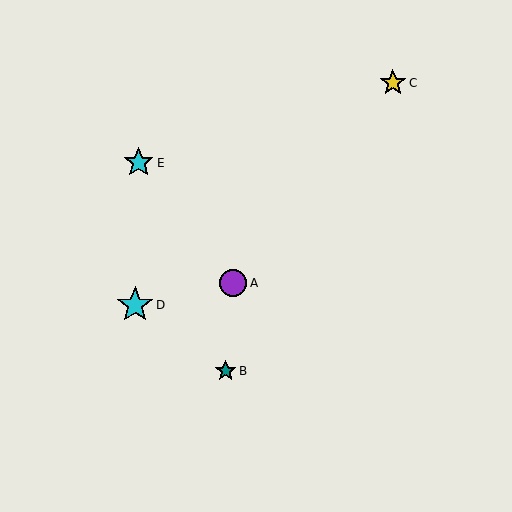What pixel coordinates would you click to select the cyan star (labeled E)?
Click at (139, 163) to select the cyan star E.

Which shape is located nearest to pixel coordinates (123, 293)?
The cyan star (labeled D) at (135, 305) is nearest to that location.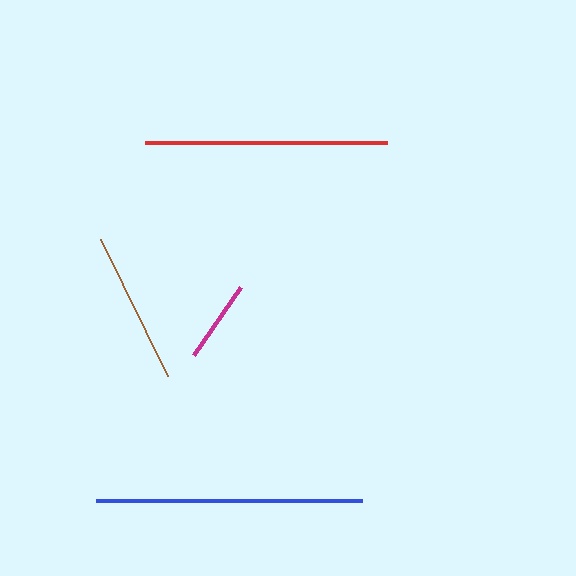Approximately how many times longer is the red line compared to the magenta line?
The red line is approximately 2.9 times the length of the magenta line.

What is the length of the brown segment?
The brown segment is approximately 153 pixels long.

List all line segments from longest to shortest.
From longest to shortest: blue, red, brown, magenta.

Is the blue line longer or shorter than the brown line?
The blue line is longer than the brown line.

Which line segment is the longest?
The blue line is the longest at approximately 266 pixels.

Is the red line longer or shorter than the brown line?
The red line is longer than the brown line.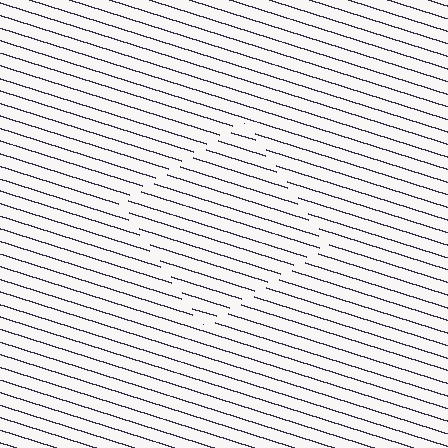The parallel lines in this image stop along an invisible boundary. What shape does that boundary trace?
An illusory square. The interior of the shape contains the same grating, shifted by half a period — the contour is defined by the phase discontinuity where line-ends from the inner and outer gratings abut.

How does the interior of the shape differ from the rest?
The interior of the shape contains the same grating, shifted by half a period — the contour is defined by the phase discontinuity where line-ends from the inner and outer gratings abut.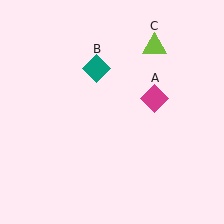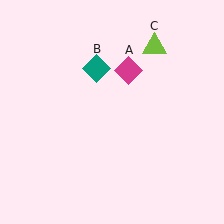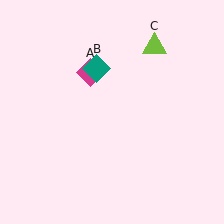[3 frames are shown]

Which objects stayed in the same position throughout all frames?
Teal diamond (object B) and lime triangle (object C) remained stationary.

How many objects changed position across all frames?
1 object changed position: magenta diamond (object A).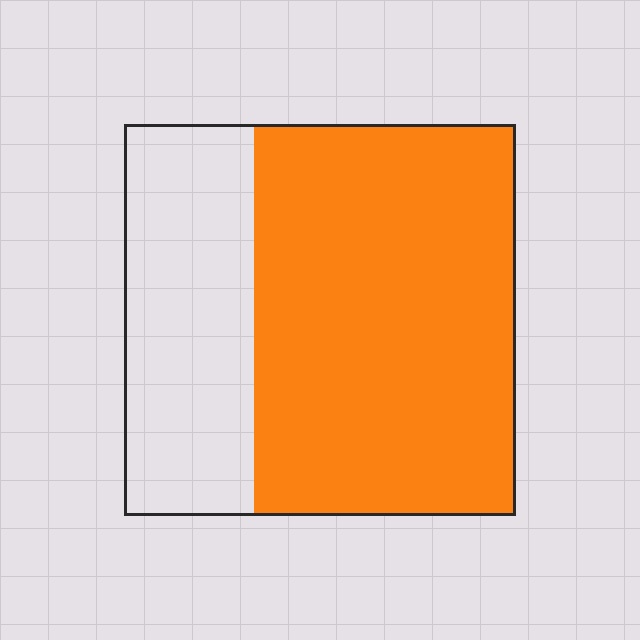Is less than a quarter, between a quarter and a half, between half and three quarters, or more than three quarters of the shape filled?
Between half and three quarters.